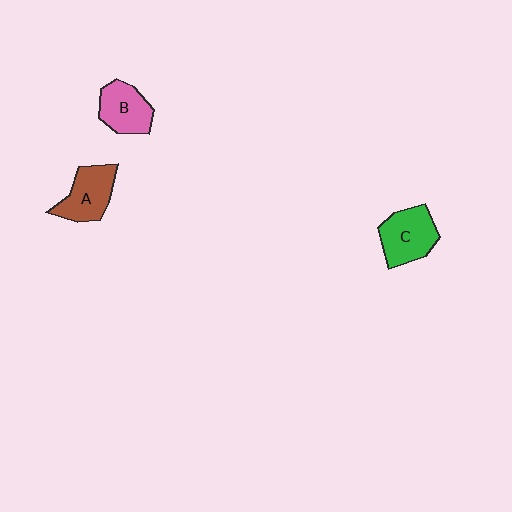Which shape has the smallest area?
Shape B (pink).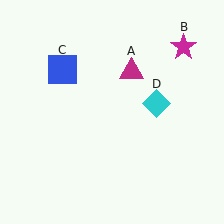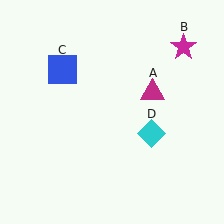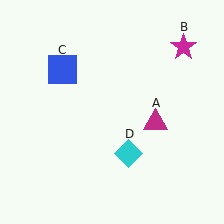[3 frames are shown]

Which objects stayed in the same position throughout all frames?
Magenta star (object B) and blue square (object C) remained stationary.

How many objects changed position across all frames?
2 objects changed position: magenta triangle (object A), cyan diamond (object D).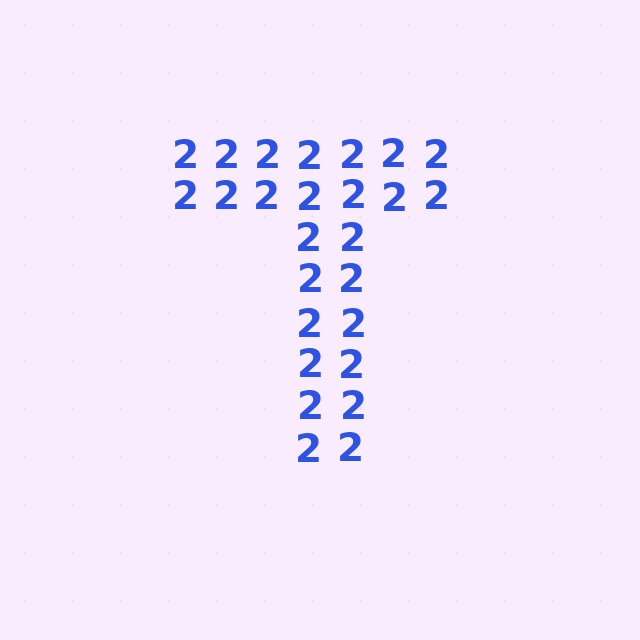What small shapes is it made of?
It is made of small digit 2's.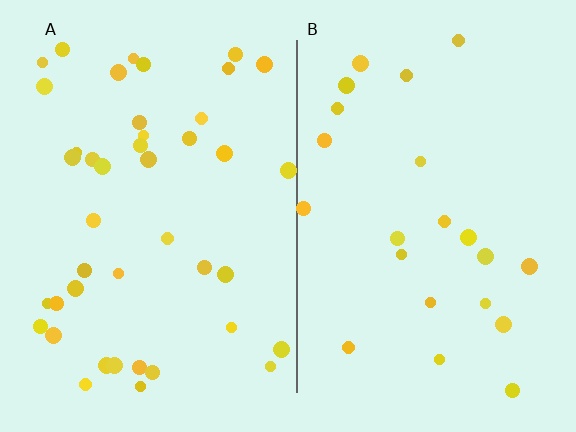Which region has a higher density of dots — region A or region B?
A (the left).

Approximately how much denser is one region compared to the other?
Approximately 2.0× — region A over region B.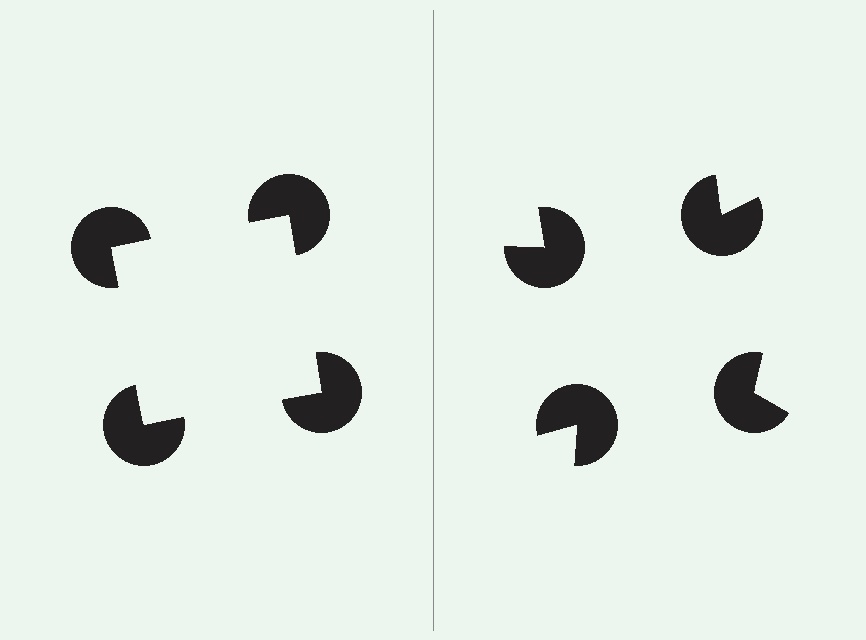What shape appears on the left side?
An illusory square.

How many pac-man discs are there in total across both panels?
8 — 4 on each side.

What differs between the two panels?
The pac-man discs are positioned identically on both sides; only the wedge orientations differ. On the left they align to a square; on the right they are misaligned.